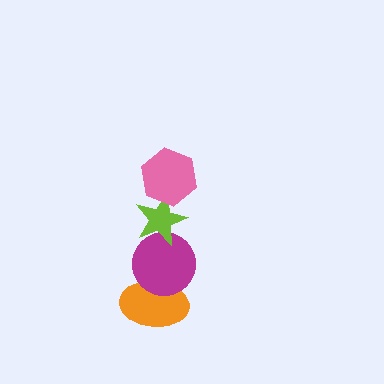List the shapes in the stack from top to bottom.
From top to bottom: the pink hexagon, the lime star, the magenta circle, the orange ellipse.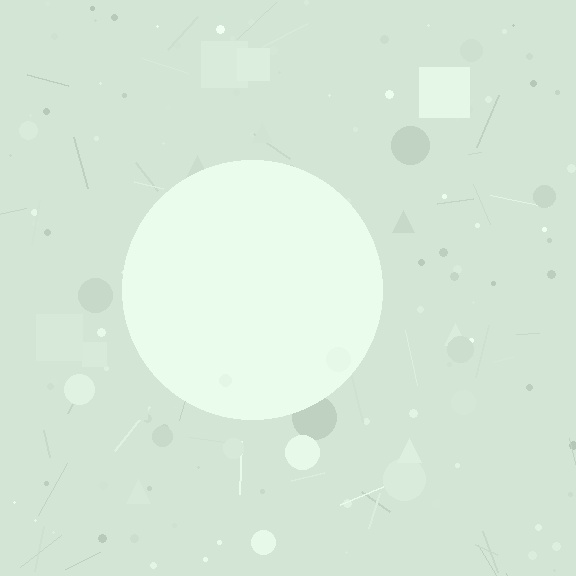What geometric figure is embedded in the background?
A circle is embedded in the background.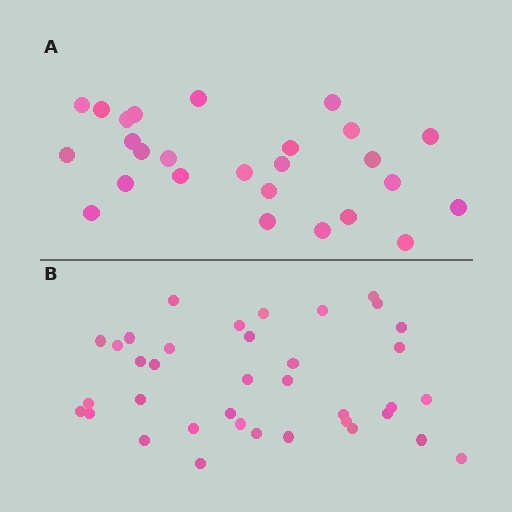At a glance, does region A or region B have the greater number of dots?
Region B (the bottom region) has more dots.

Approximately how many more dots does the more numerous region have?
Region B has roughly 12 or so more dots than region A.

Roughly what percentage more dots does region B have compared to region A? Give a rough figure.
About 40% more.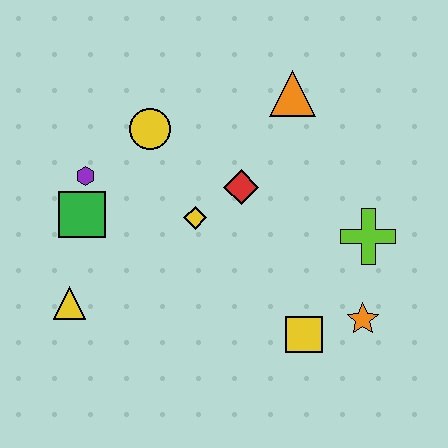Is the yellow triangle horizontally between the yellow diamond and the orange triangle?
No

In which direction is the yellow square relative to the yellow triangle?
The yellow square is to the right of the yellow triangle.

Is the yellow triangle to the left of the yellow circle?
Yes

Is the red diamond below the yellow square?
No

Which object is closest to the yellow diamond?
The red diamond is closest to the yellow diamond.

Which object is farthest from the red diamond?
The yellow triangle is farthest from the red diamond.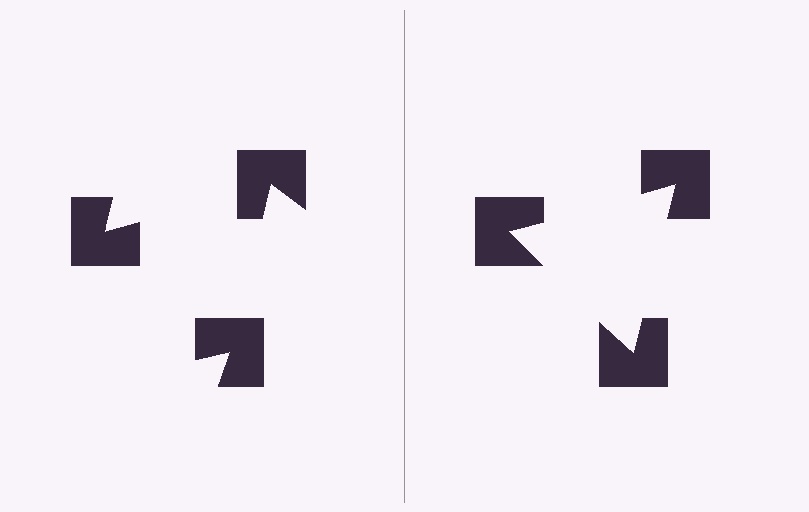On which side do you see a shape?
An illusory triangle appears on the right side. On the left side the wedge cuts are rotated, so no coherent shape forms.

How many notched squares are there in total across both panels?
6 — 3 on each side.